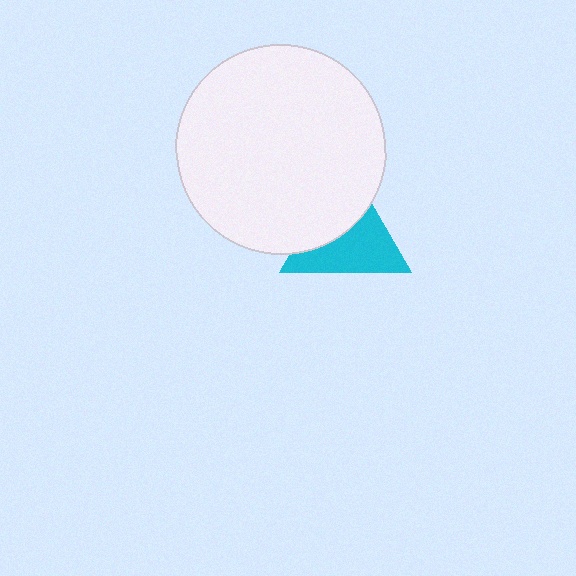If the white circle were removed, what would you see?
You would see the complete cyan triangle.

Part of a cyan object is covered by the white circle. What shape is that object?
It is a triangle.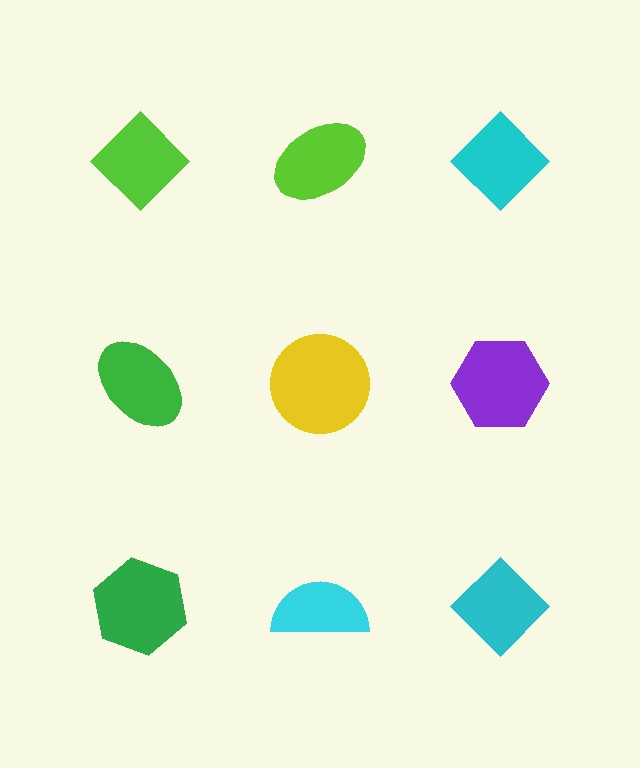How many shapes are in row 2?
3 shapes.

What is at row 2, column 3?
A purple hexagon.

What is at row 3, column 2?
A cyan semicircle.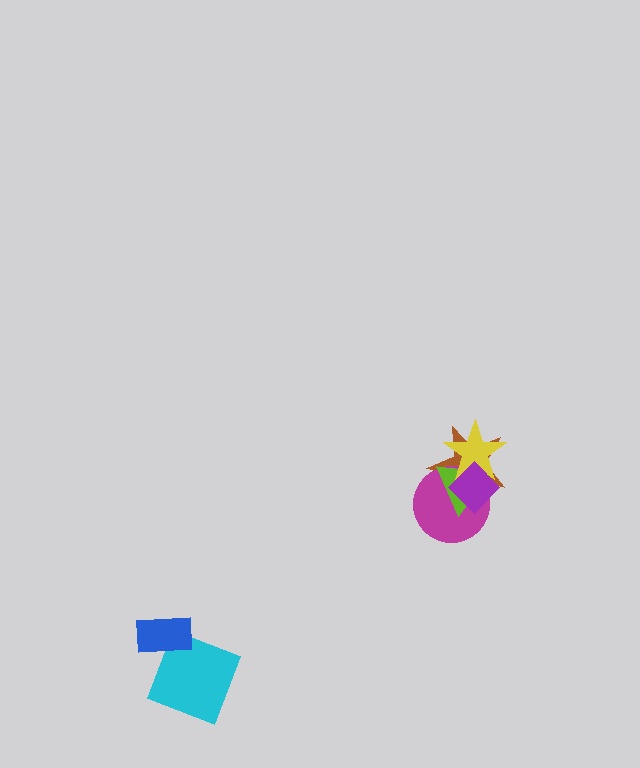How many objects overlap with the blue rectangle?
1 object overlaps with the blue rectangle.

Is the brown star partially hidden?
Yes, it is partially covered by another shape.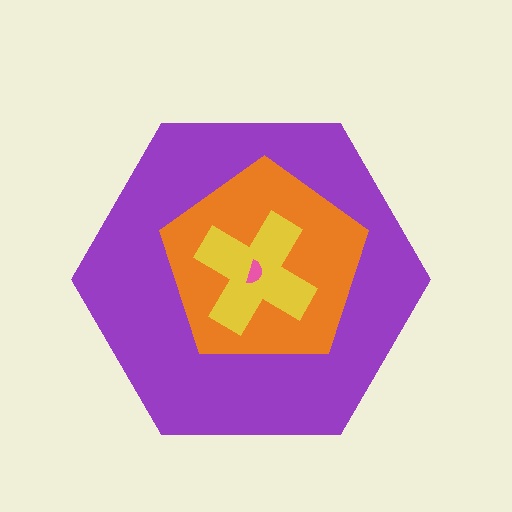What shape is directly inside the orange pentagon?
The yellow cross.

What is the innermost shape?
The pink semicircle.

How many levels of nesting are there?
4.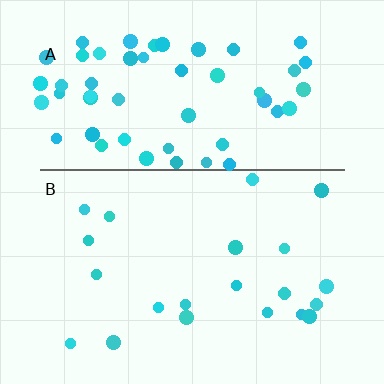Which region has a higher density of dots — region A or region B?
A (the top).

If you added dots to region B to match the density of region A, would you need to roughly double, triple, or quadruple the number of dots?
Approximately triple.